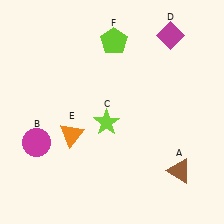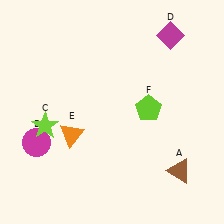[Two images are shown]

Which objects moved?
The objects that moved are: the lime star (C), the lime pentagon (F).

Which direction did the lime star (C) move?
The lime star (C) moved left.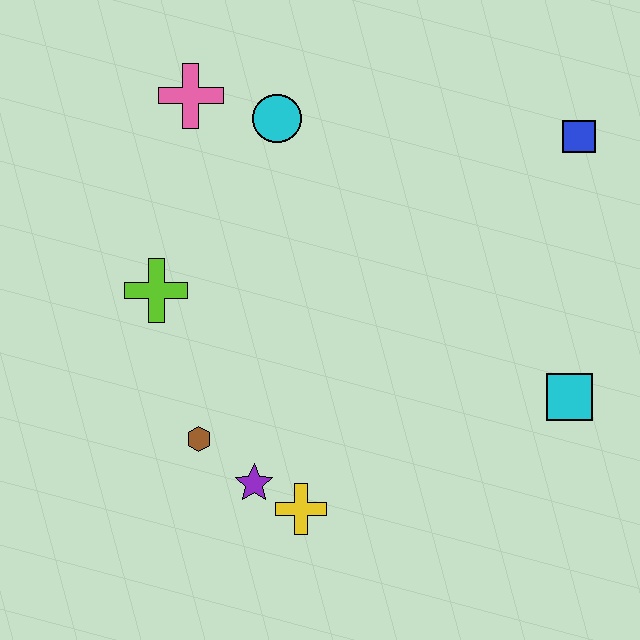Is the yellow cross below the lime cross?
Yes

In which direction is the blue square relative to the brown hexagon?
The blue square is to the right of the brown hexagon.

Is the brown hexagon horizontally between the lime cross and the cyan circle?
Yes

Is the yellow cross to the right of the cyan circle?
Yes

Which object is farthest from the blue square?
The brown hexagon is farthest from the blue square.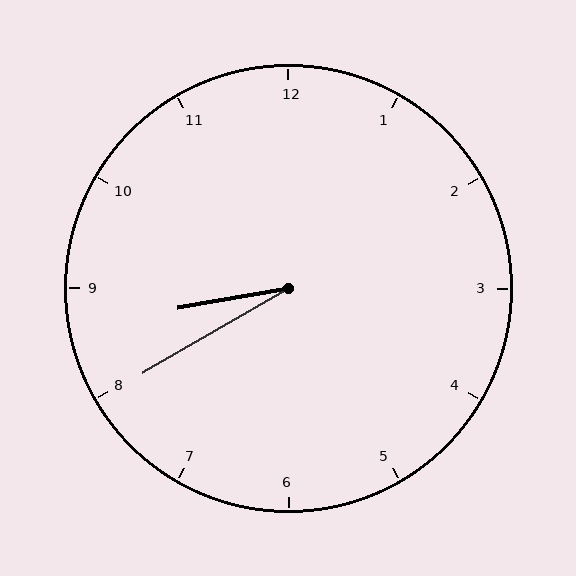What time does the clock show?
8:40.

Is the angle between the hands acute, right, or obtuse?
It is acute.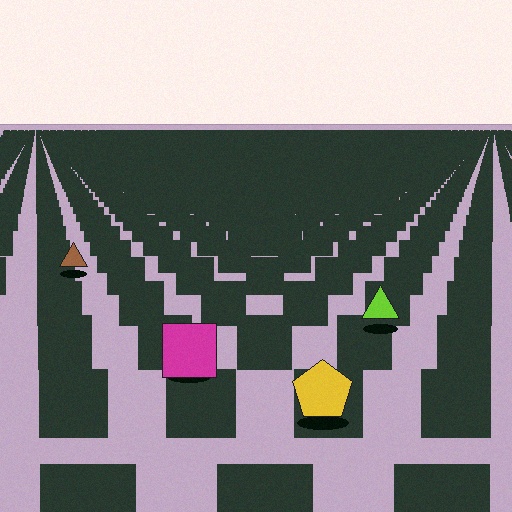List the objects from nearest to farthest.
From nearest to farthest: the yellow pentagon, the magenta square, the lime triangle, the brown triangle.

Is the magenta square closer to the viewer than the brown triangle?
Yes. The magenta square is closer — you can tell from the texture gradient: the ground texture is coarser near it.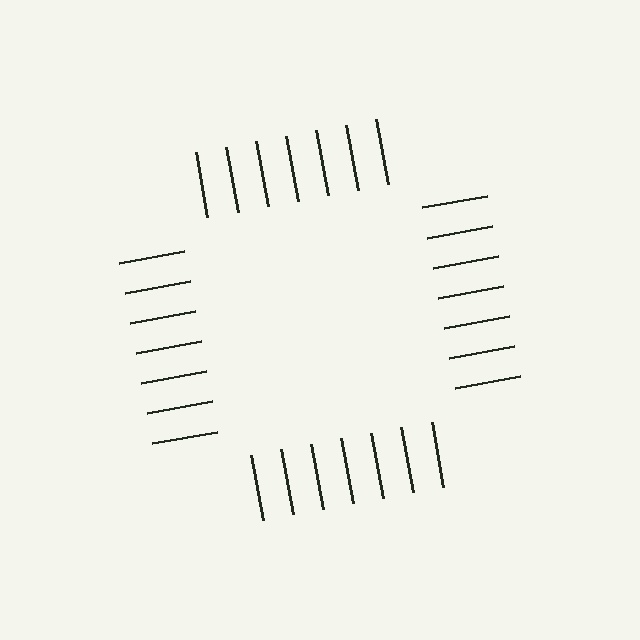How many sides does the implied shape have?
4 sides — the line-ends trace a square.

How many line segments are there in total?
28 — 7 along each of the 4 edges.